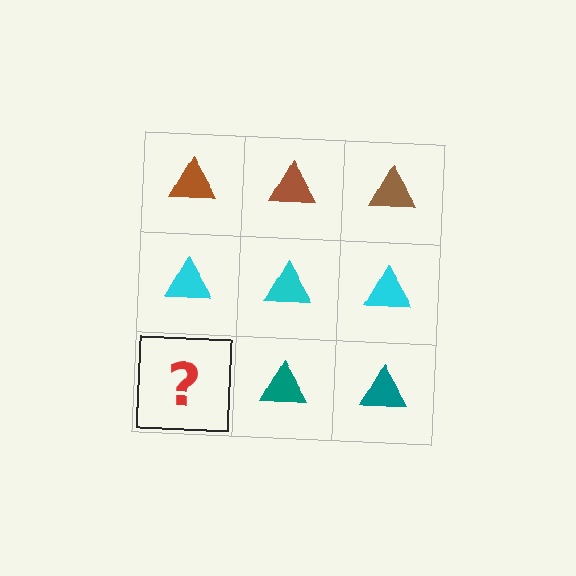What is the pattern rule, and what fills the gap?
The rule is that each row has a consistent color. The gap should be filled with a teal triangle.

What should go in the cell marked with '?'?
The missing cell should contain a teal triangle.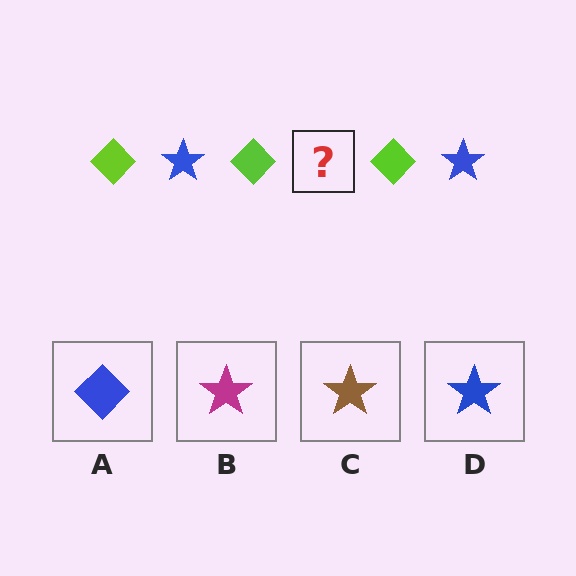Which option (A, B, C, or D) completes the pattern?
D.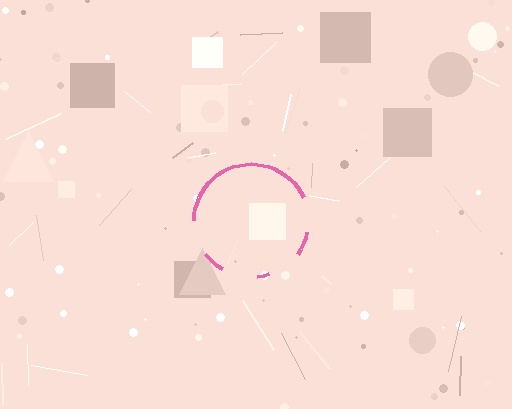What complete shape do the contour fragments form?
The contour fragments form a circle.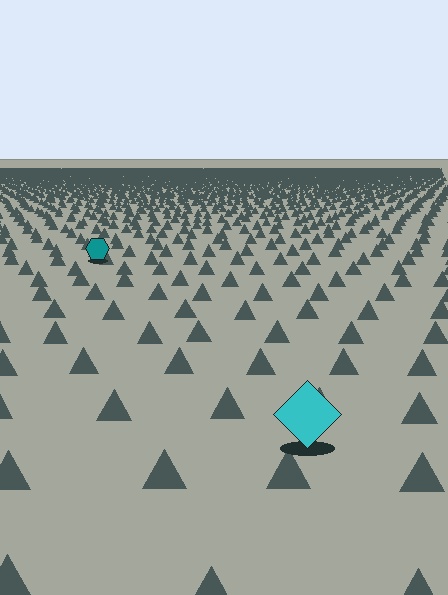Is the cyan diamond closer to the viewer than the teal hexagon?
Yes. The cyan diamond is closer — you can tell from the texture gradient: the ground texture is coarser near it.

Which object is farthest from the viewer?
The teal hexagon is farthest from the viewer. It appears smaller and the ground texture around it is denser.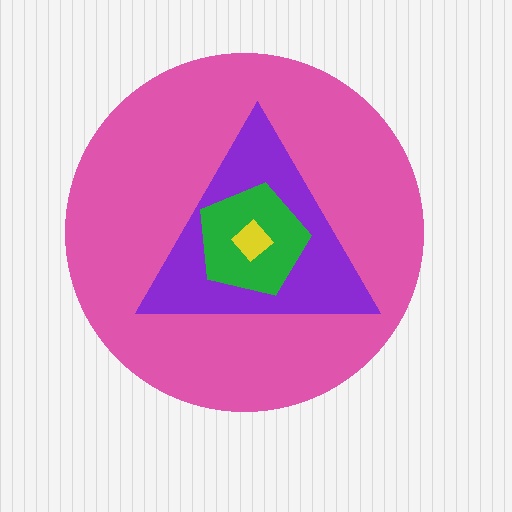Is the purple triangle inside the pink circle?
Yes.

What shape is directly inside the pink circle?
The purple triangle.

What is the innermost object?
The yellow diamond.